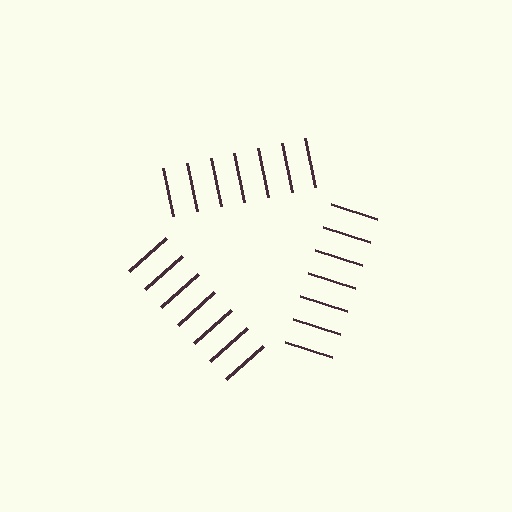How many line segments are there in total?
21 — 7 along each of the 3 edges.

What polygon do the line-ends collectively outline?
An illusory triangle — the line segments terminate on its edges but no continuous stroke is drawn.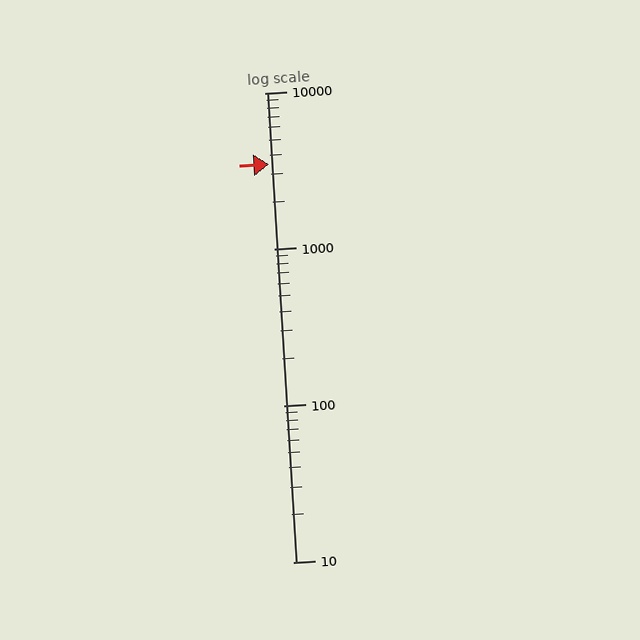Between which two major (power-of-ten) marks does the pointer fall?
The pointer is between 1000 and 10000.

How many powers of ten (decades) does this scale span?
The scale spans 3 decades, from 10 to 10000.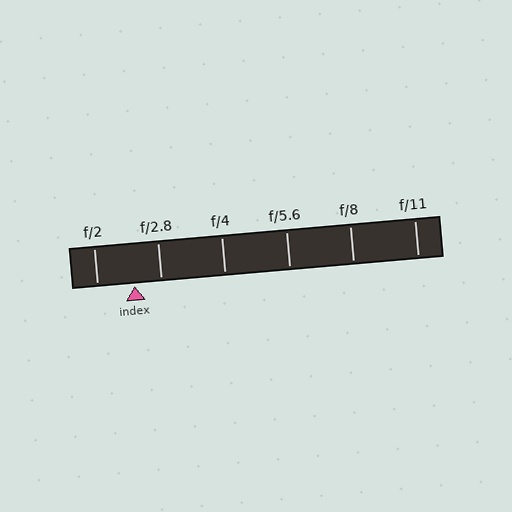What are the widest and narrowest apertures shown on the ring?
The widest aperture shown is f/2 and the narrowest is f/11.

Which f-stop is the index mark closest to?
The index mark is closest to f/2.8.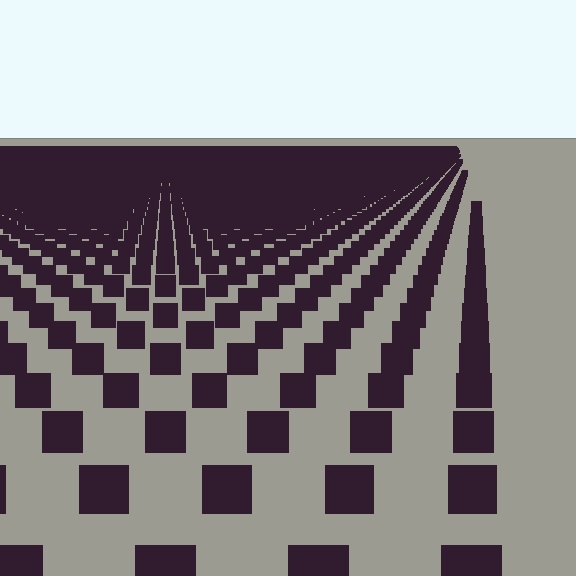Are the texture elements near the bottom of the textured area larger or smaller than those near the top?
Larger. Near the bottom, elements are closer to the viewer and appear at a bigger on-screen size.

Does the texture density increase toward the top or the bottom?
Density increases toward the top.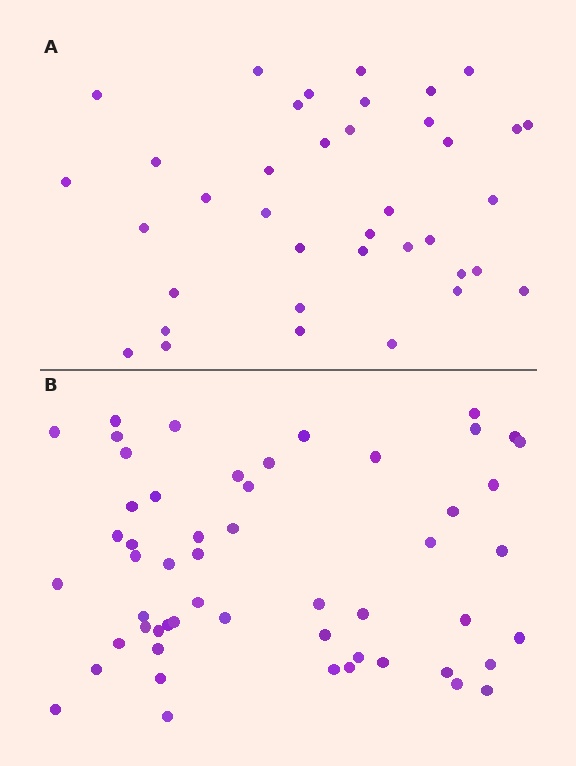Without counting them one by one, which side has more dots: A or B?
Region B (the bottom region) has more dots.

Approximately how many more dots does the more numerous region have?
Region B has approximately 15 more dots than region A.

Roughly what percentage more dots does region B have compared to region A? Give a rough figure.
About 40% more.